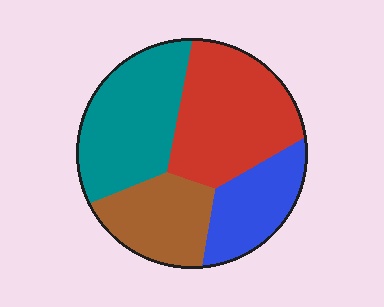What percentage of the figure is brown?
Brown takes up less than a quarter of the figure.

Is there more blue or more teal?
Teal.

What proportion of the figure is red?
Red takes up about one third (1/3) of the figure.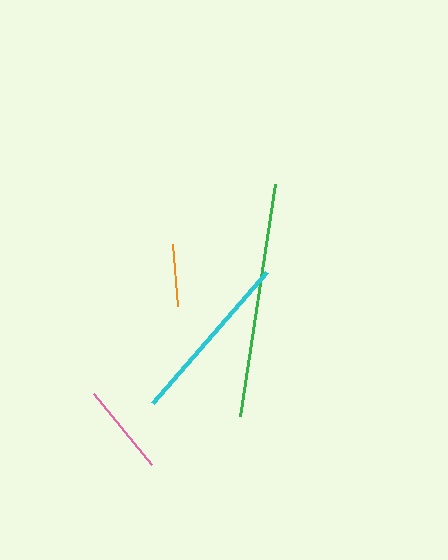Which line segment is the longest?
The green line is the longest at approximately 235 pixels.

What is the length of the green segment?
The green segment is approximately 235 pixels long.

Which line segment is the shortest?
The orange line is the shortest at approximately 62 pixels.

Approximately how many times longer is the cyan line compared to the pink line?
The cyan line is approximately 1.9 times the length of the pink line.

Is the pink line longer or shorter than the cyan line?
The cyan line is longer than the pink line.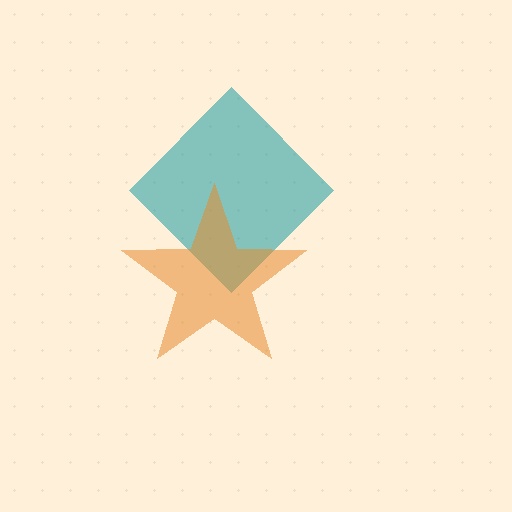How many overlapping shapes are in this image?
There are 2 overlapping shapes in the image.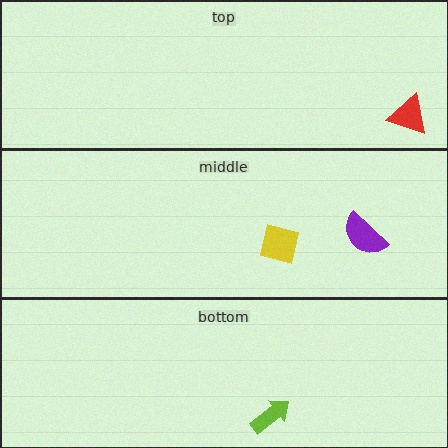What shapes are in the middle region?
The yellow square, the purple semicircle.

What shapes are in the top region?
The red triangle.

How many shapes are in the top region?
1.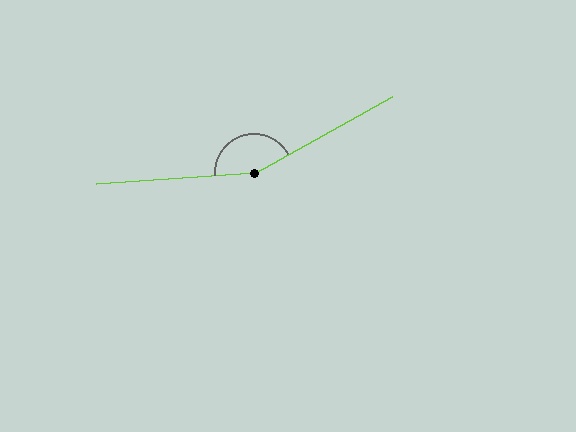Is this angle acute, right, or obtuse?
It is obtuse.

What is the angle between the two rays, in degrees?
Approximately 155 degrees.